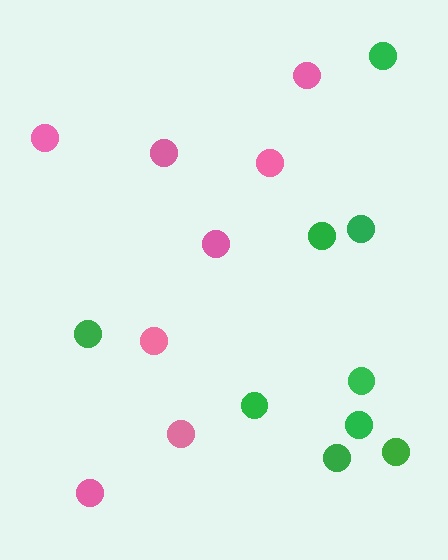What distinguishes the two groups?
There are 2 groups: one group of pink circles (8) and one group of green circles (9).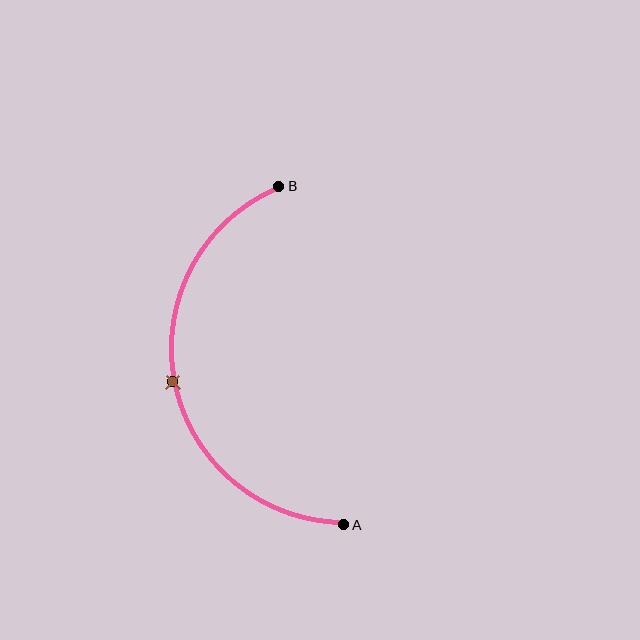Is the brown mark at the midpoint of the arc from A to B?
Yes. The brown mark lies on the arc at equal arc-length from both A and B — it is the arc midpoint.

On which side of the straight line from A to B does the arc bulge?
The arc bulges to the left of the straight line connecting A and B.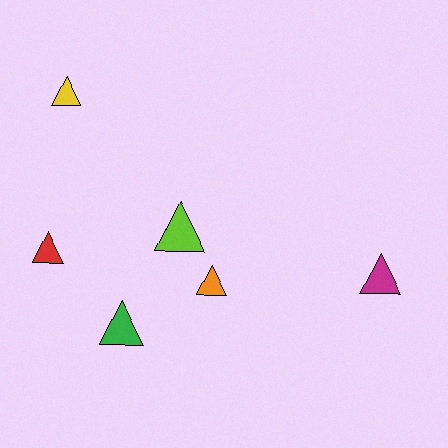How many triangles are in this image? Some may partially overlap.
There are 6 triangles.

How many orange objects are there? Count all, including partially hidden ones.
There is 1 orange object.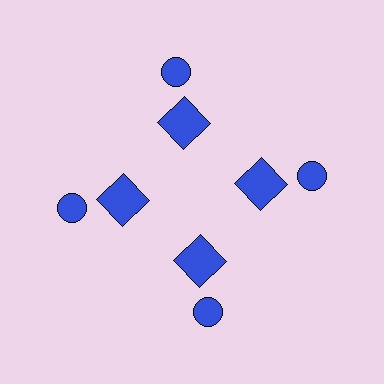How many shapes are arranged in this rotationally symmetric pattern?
There are 8 shapes, arranged in 4 groups of 2.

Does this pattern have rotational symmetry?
Yes, this pattern has 4-fold rotational symmetry. It looks the same after rotating 90 degrees around the center.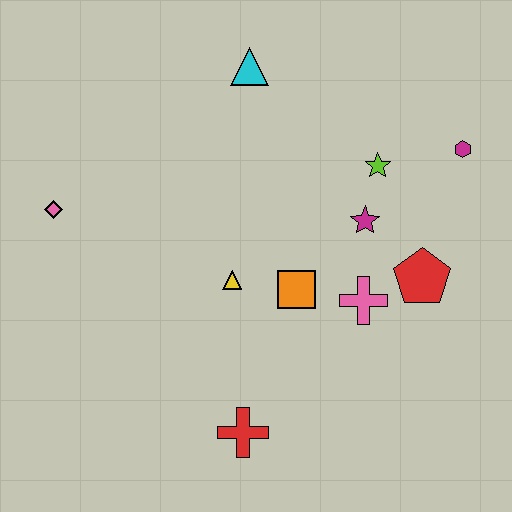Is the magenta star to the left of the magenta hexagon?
Yes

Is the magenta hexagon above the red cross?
Yes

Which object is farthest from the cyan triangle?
The red cross is farthest from the cyan triangle.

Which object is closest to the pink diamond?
The yellow triangle is closest to the pink diamond.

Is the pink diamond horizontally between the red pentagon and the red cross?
No